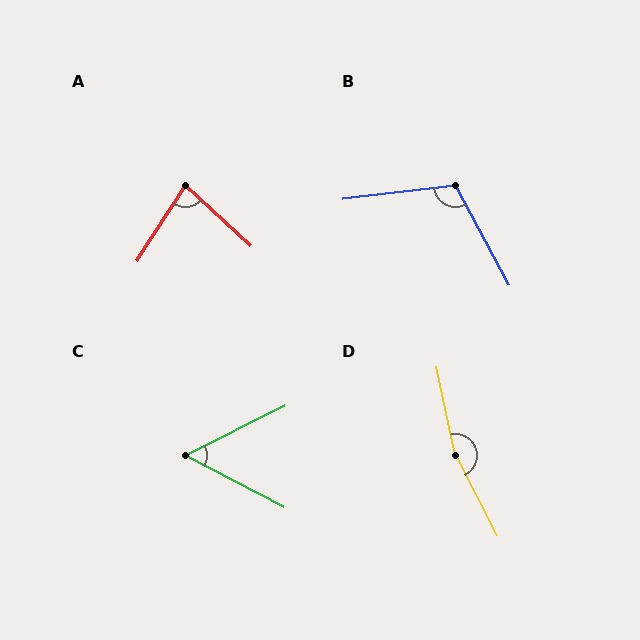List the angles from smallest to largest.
C (54°), A (80°), B (111°), D (165°).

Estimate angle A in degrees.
Approximately 80 degrees.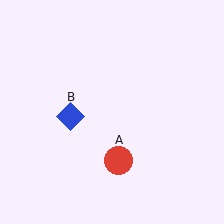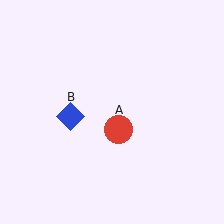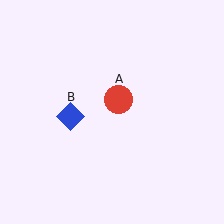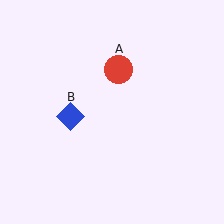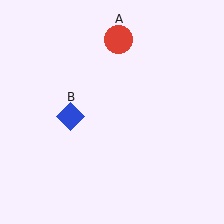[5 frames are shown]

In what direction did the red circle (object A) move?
The red circle (object A) moved up.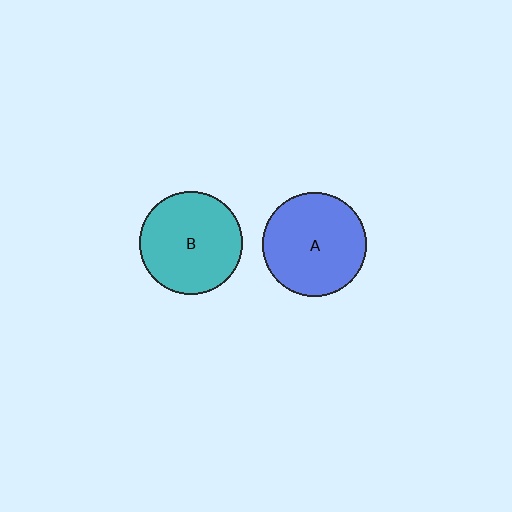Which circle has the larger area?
Circle A (blue).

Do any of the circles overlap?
No, none of the circles overlap.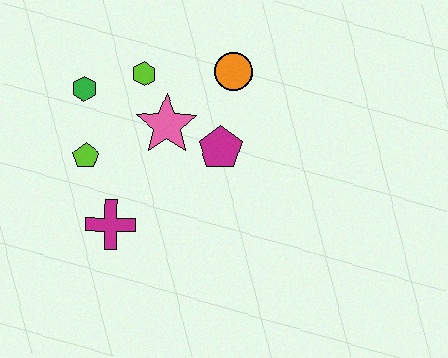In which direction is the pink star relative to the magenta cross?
The pink star is above the magenta cross.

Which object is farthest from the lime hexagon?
The magenta cross is farthest from the lime hexagon.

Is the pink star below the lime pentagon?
No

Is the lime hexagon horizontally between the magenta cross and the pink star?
Yes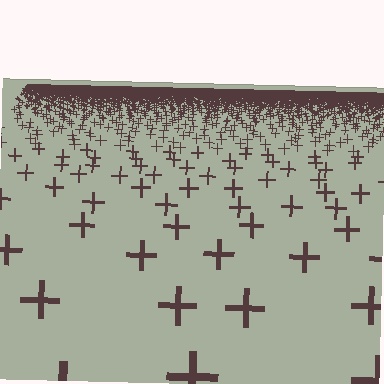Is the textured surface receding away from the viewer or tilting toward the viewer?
The surface is receding away from the viewer. Texture elements get smaller and denser toward the top.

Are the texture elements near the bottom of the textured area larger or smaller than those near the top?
Larger. Near the bottom, elements are closer to the viewer and appear at a bigger on-screen size.